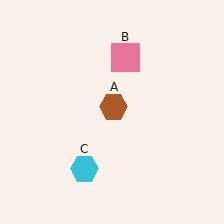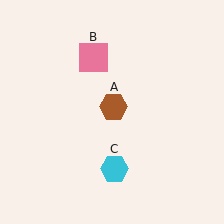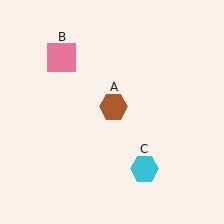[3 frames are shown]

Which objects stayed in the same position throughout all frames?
Brown hexagon (object A) remained stationary.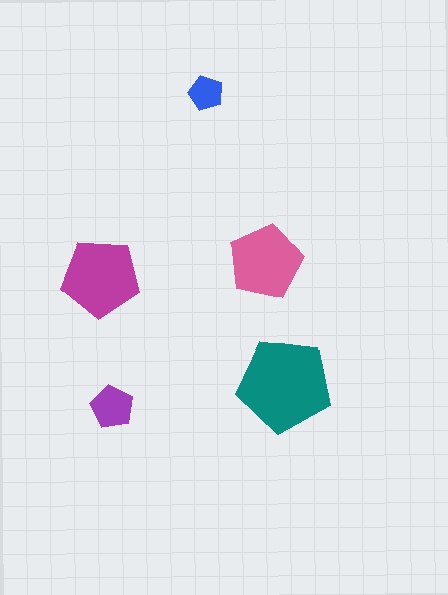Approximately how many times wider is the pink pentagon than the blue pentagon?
About 2 times wider.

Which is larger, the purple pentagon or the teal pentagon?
The teal one.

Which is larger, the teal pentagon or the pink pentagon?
The teal one.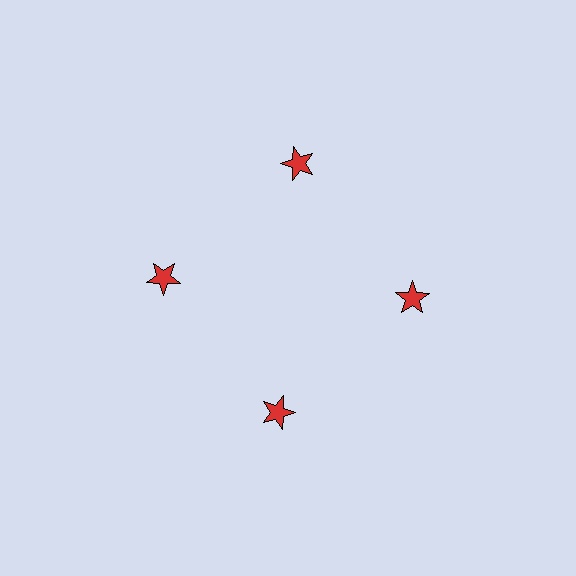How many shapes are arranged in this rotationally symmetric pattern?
There are 4 shapes, arranged in 4 groups of 1.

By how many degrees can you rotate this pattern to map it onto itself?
The pattern maps onto itself every 90 degrees of rotation.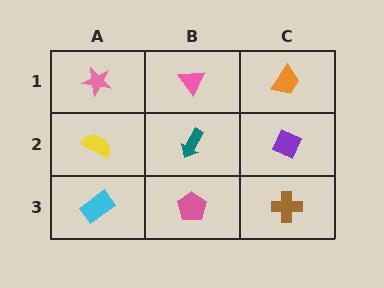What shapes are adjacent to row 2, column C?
An orange trapezoid (row 1, column C), a brown cross (row 3, column C), a teal arrow (row 2, column B).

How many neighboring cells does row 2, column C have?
3.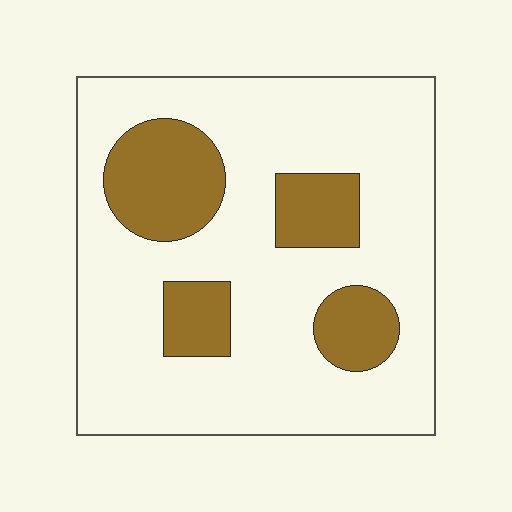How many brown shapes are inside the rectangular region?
4.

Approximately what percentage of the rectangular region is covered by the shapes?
Approximately 25%.